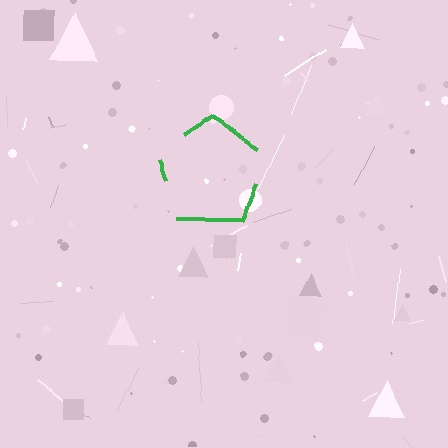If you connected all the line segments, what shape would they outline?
They would outline a pentagon.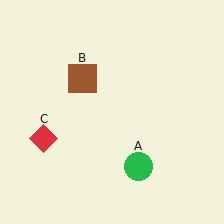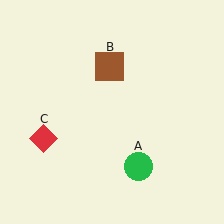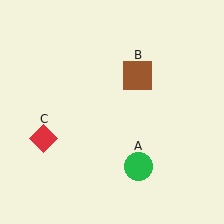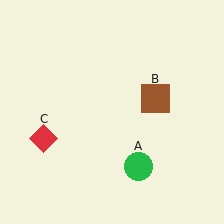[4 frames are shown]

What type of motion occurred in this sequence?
The brown square (object B) rotated clockwise around the center of the scene.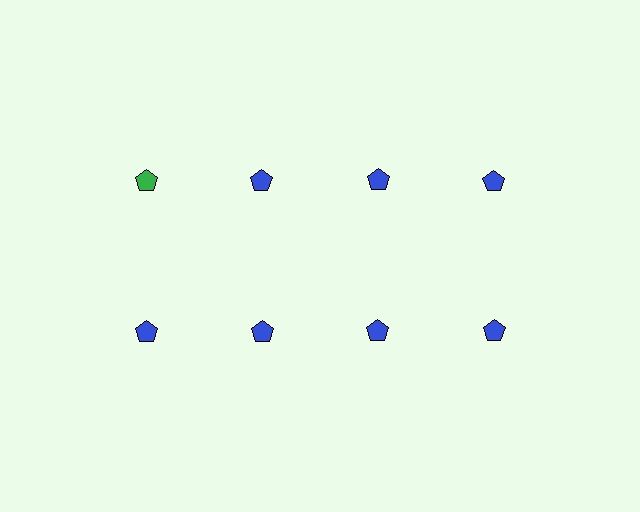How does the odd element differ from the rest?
It has a different color: green instead of blue.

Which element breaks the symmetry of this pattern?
The green pentagon in the top row, leftmost column breaks the symmetry. All other shapes are blue pentagons.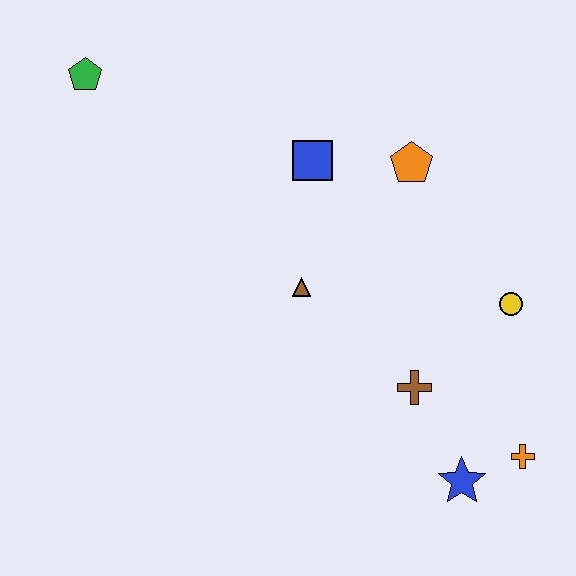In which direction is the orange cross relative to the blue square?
The orange cross is below the blue square.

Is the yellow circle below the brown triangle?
Yes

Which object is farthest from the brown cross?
The green pentagon is farthest from the brown cross.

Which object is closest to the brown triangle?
The blue square is closest to the brown triangle.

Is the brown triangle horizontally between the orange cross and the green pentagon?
Yes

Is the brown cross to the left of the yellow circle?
Yes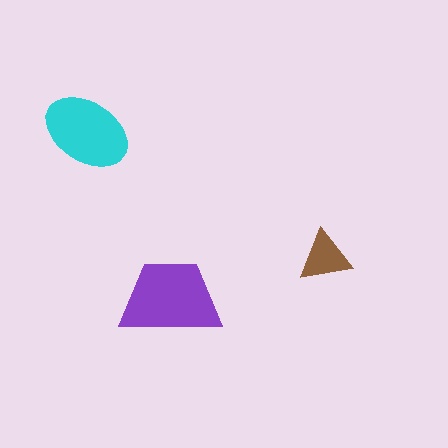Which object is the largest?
The purple trapezoid.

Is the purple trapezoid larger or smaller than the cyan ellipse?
Larger.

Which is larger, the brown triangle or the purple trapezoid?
The purple trapezoid.